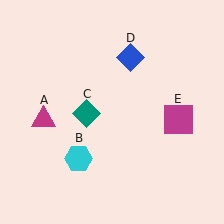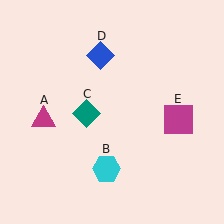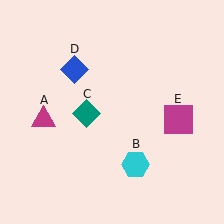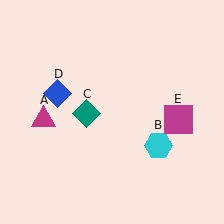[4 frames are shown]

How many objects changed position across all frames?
2 objects changed position: cyan hexagon (object B), blue diamond (object D).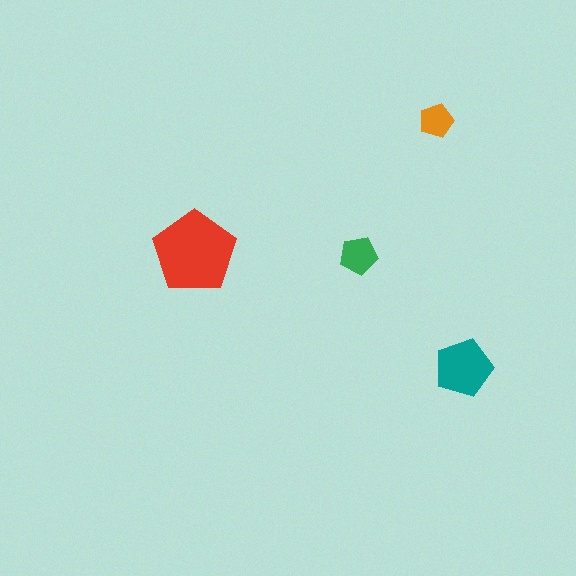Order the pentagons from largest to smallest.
the red one, the teal one, the green one, the orange one.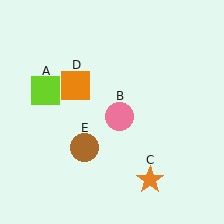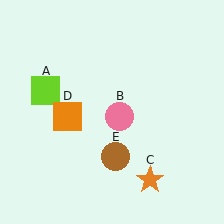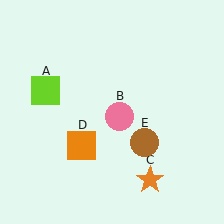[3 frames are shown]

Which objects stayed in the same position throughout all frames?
Lime square (object A) and pink circle (object B) and orange star (object C) remained stationary.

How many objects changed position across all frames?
2 objects changed position: orange square (object D), brown circle (object E).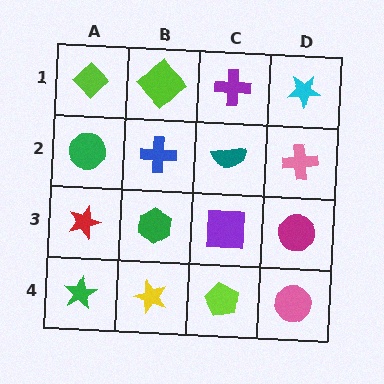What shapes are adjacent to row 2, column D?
A cyan star (row 1, column D), a magenta circle (row 3, column D), a teal semicircle (row 2, column C).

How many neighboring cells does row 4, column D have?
2.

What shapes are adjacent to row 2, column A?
A lime diamond (row 1, column A), a red star (row 3, column A), a blue cross (row 2, column B).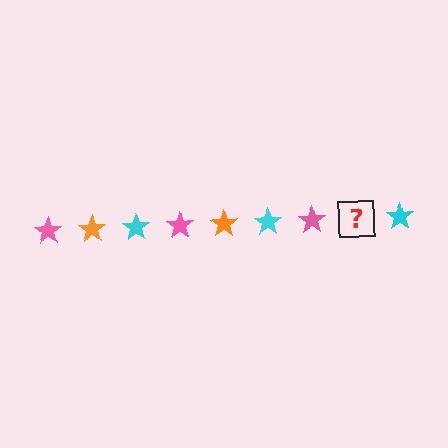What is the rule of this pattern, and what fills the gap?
The rule is that the pattern cycles through pink, orange, cyan stars. The gap should be filled with an orange star.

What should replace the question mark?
The question mark should be replaced with an orange star.